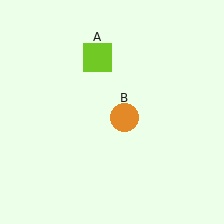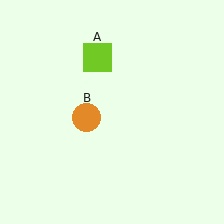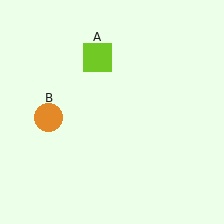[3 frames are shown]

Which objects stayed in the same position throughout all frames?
Lime square (object A) remained stationary.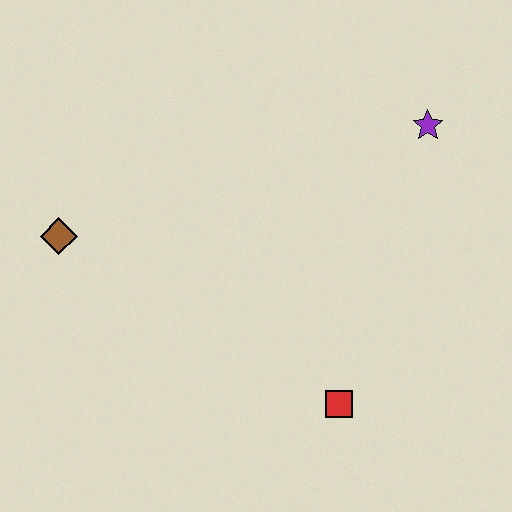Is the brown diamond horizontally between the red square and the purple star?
No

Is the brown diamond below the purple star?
Yes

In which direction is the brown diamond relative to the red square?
The brown diamond is to the left of the red square.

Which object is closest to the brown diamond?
The red square is closest to the brown diamond.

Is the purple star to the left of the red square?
No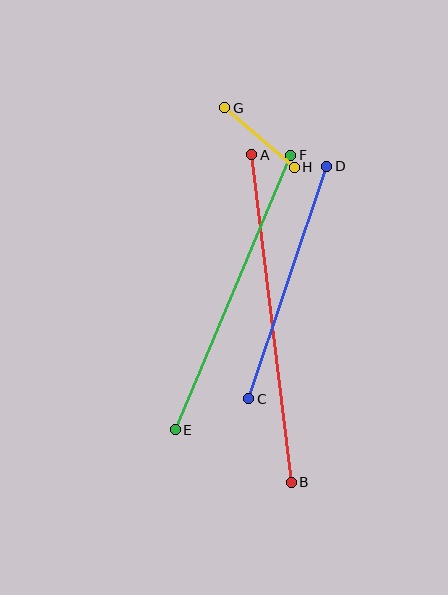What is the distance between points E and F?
The distance is approximately 298 pixels.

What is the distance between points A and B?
The distance is approximately 330 pixels.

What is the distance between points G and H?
The distance is approximately 91 pixels.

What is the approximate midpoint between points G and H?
The midpoint is at approximately (260, 138) pixels.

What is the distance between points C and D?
The distance is approximately 245 pixels.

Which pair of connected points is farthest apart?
Points A and B are farthest apart.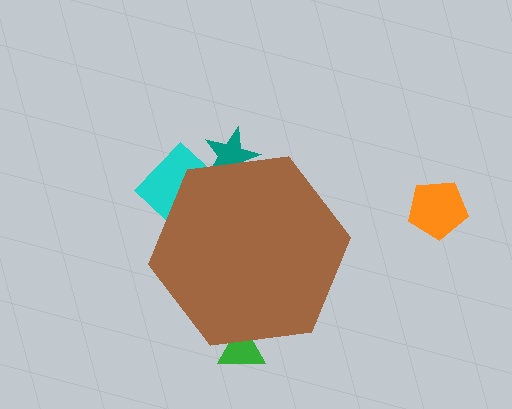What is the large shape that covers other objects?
A brown hexagon.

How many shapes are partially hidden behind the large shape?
3 shapes are partially hidden.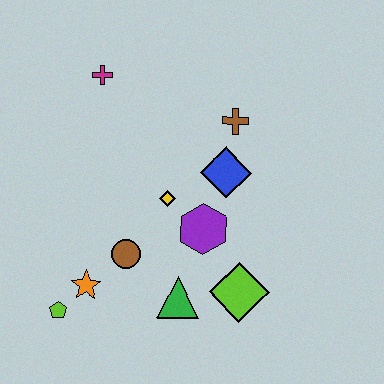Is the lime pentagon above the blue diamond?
No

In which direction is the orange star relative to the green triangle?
The orange star is to the left of the green triangle.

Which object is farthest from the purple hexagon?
The magenta cross is farthest from the purple hexagon.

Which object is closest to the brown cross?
The blue diamond is closest to the brown cross.